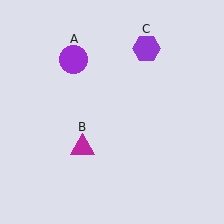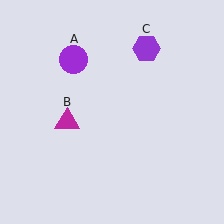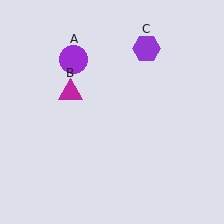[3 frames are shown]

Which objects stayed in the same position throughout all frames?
Purple circle (object A) and purple hexagon (object C) remained stationary.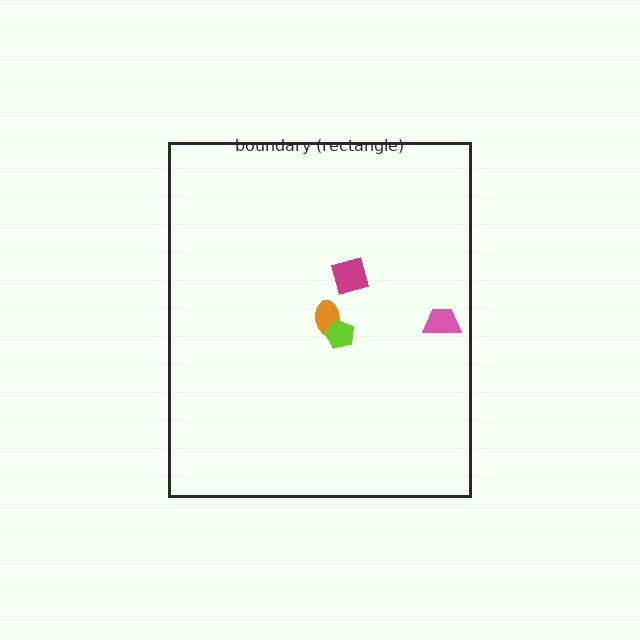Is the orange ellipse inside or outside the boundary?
Inside.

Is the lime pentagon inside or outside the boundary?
Inside.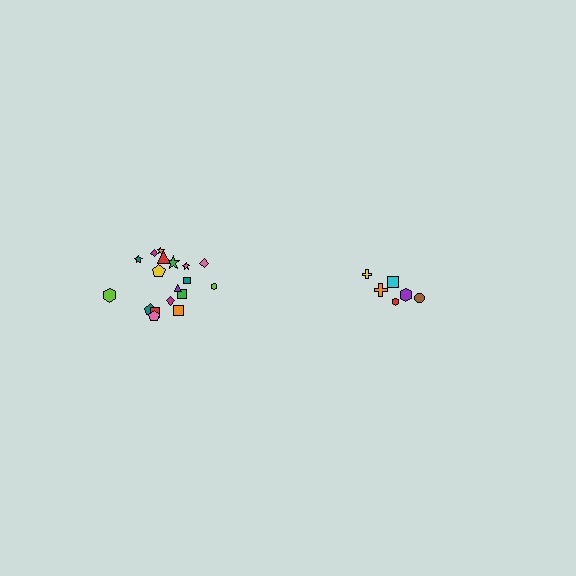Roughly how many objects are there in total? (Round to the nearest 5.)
Roughly 25 objects in total.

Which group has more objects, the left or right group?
The left group.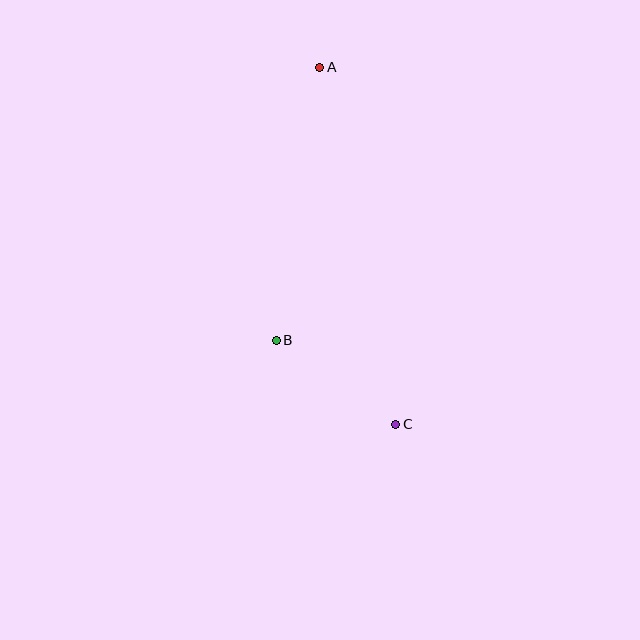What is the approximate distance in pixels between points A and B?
The distance between A and B is approximately 277 pixels.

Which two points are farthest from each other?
Points A and C are farthest from each other.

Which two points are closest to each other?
Points B and C are closest to each other.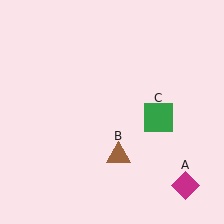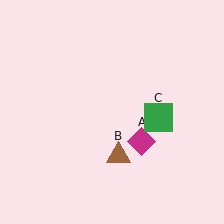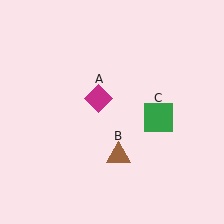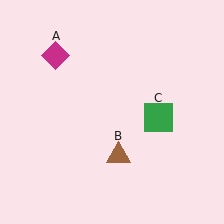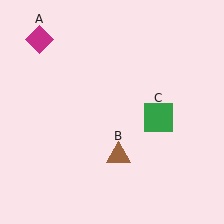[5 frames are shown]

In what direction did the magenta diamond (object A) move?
The magenta diamond (object A) moved up and to the left.